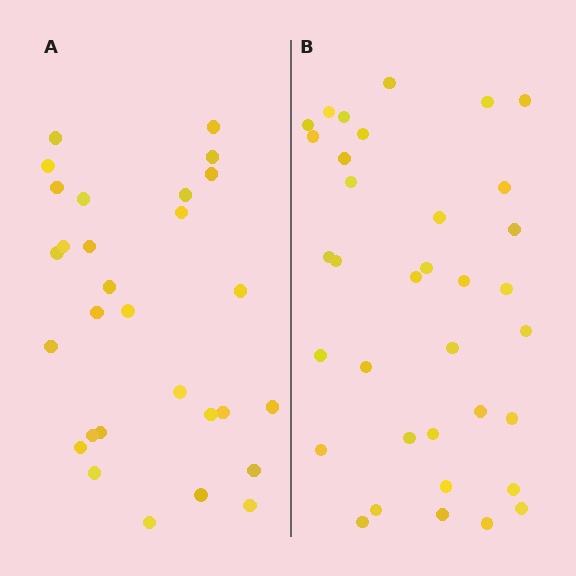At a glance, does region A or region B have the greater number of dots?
Region B (the right region) has more dots.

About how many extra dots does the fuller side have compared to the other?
Region B has about 6 more dots than region A.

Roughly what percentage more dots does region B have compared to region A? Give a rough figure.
About 20% more.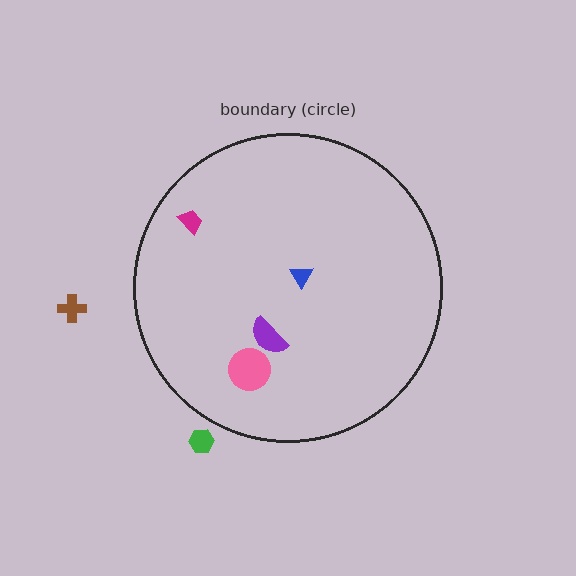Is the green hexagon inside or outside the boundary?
Outside.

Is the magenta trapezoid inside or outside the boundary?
Inside.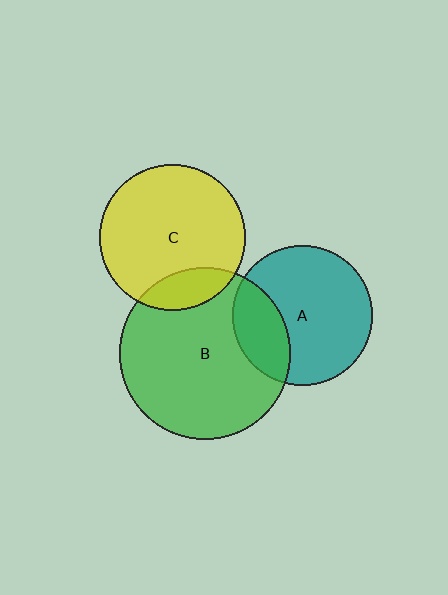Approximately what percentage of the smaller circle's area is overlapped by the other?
Approximately 25%.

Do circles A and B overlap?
Yes.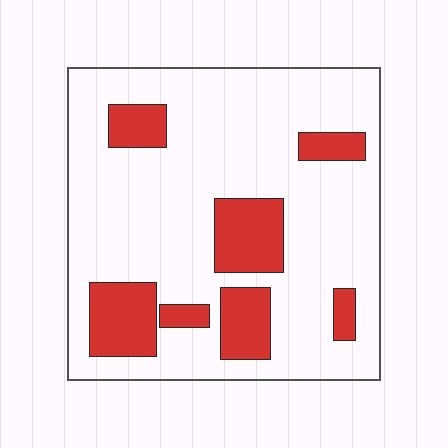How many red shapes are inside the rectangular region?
7.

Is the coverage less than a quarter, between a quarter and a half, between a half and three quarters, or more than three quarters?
Less than a quarter.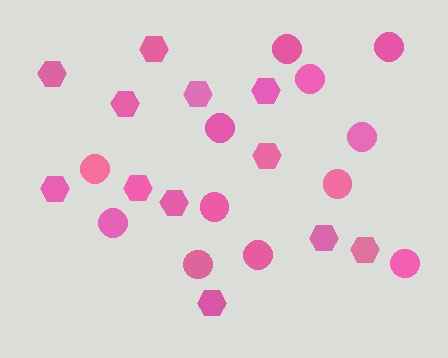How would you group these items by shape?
There are 2 groups: one group of circles (12) and one group of hexagons (12).